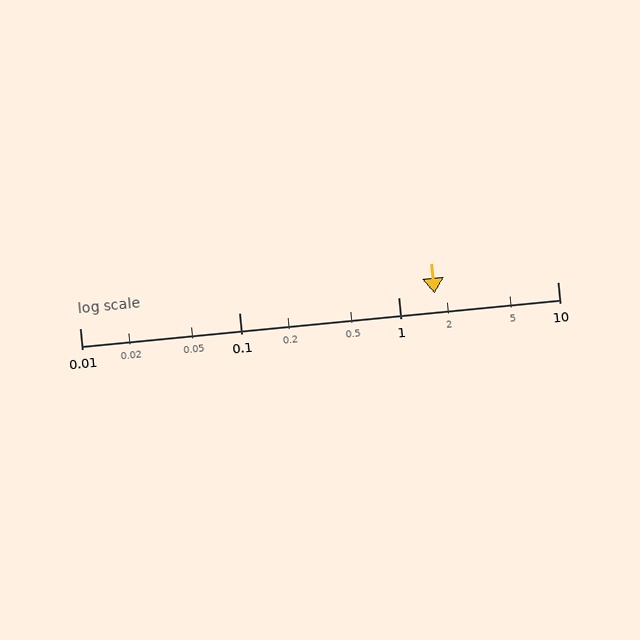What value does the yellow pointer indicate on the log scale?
The pointer indicates approximately 1.7.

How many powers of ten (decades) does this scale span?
The scale spans 3 decades, from 0.01 to 10.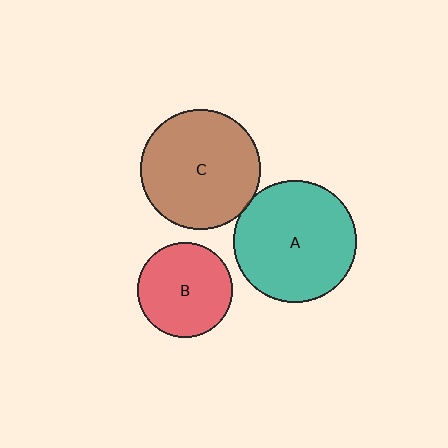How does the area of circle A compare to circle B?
Approximately 1.7 times.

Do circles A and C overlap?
Yes.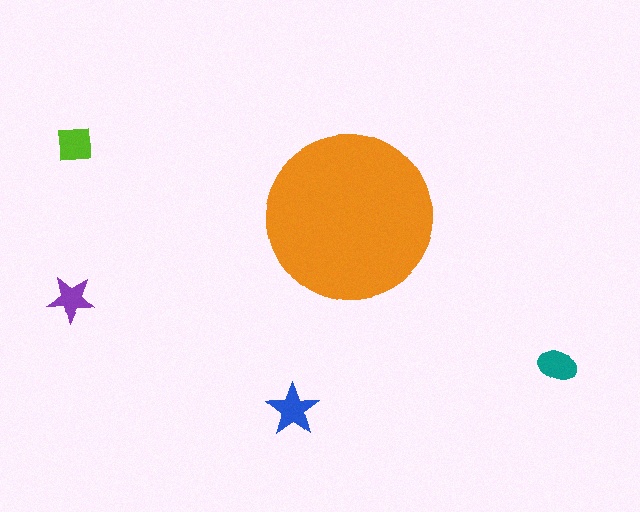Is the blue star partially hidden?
No, the blue star is fully visible.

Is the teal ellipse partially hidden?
No, the teal ellipse is fully visible.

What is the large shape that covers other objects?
An orange circle.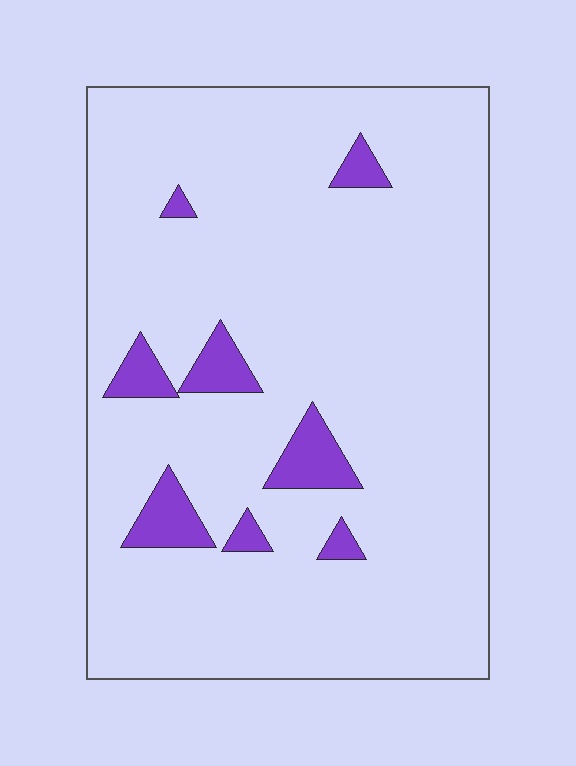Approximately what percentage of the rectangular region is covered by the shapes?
Approximately 10%.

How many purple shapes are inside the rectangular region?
8.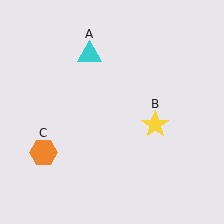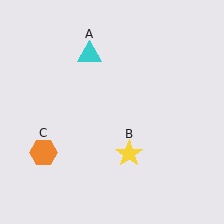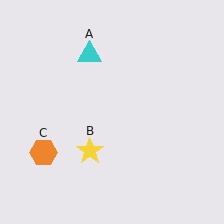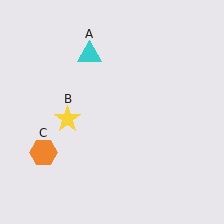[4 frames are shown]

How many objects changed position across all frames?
1 object changed position: yellow star (object B).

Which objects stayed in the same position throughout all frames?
Cyan triangle (object A) and orange hexagon (object C) remained stationary.